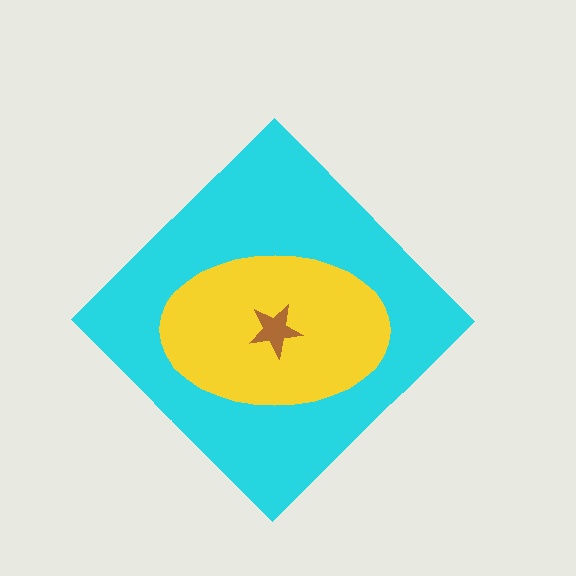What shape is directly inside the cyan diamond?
The yellow ellipse.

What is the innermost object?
The brown star.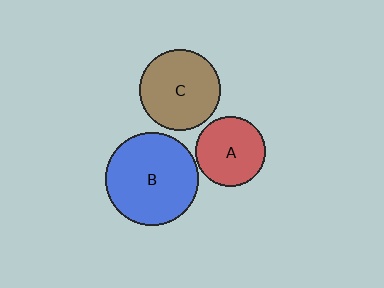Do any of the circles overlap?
No, none of the circles overlap.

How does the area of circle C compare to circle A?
Approximately 1.3 times.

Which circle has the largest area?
Circle B (blue).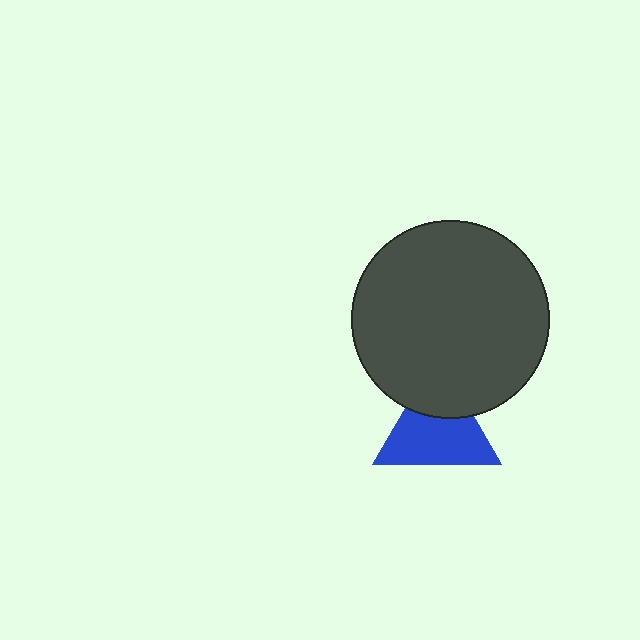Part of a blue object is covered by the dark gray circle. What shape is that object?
It is a triangle.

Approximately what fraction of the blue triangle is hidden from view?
Roughly 32% of the blue triangle is hidden behind the dark gray circle.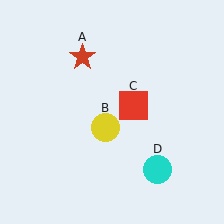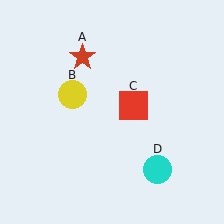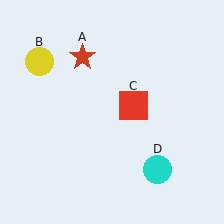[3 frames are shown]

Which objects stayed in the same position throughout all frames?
Red star (object A) and red square (object C) and cyan circle (object D) remained stationary.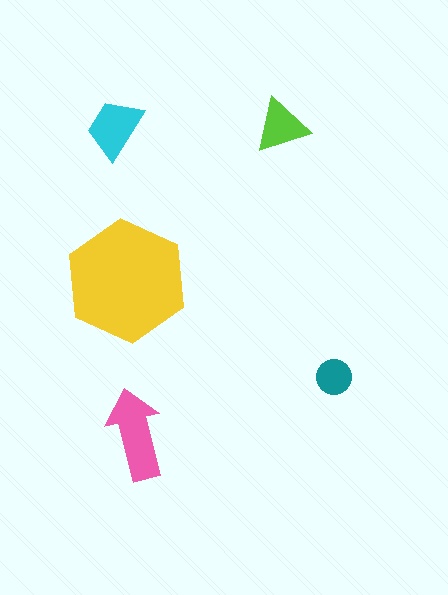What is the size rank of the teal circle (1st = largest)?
5th.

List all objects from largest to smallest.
The yellow hexagon, the pink arrow, the cyan trapezoid, the lime triangle, the teal circle.